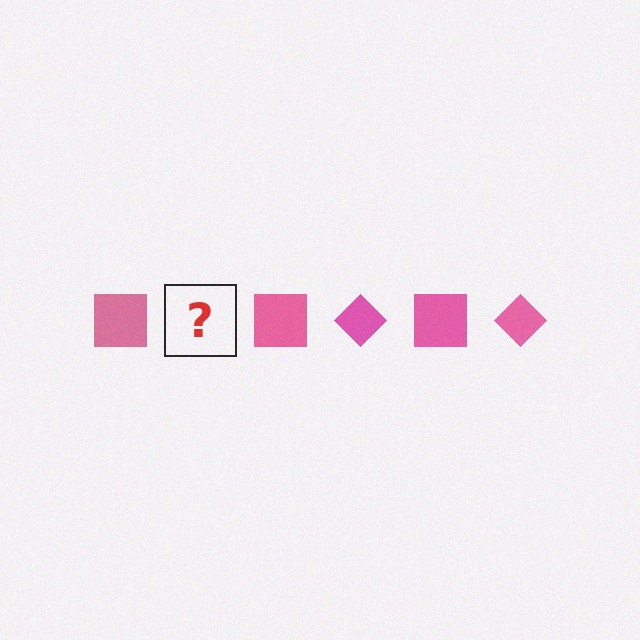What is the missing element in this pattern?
The missing element is a pink diamond.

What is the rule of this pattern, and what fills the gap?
The rule is that the pattern cycles through square, diamond shapes in pink. The gap should be filled with a pink diamond.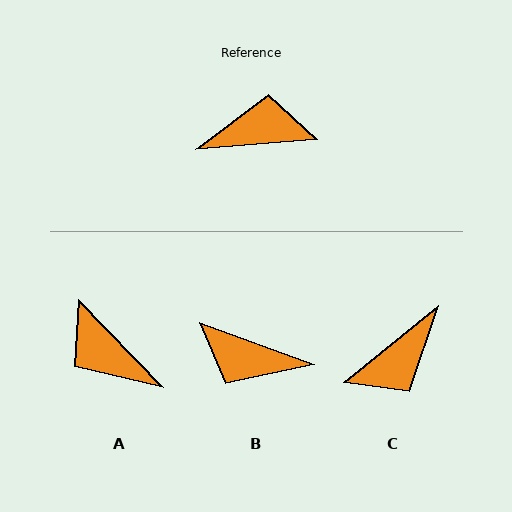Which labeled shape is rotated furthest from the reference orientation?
B, about 155 degrees away.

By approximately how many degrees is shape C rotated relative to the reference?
Approximately 146 degrees clockwise.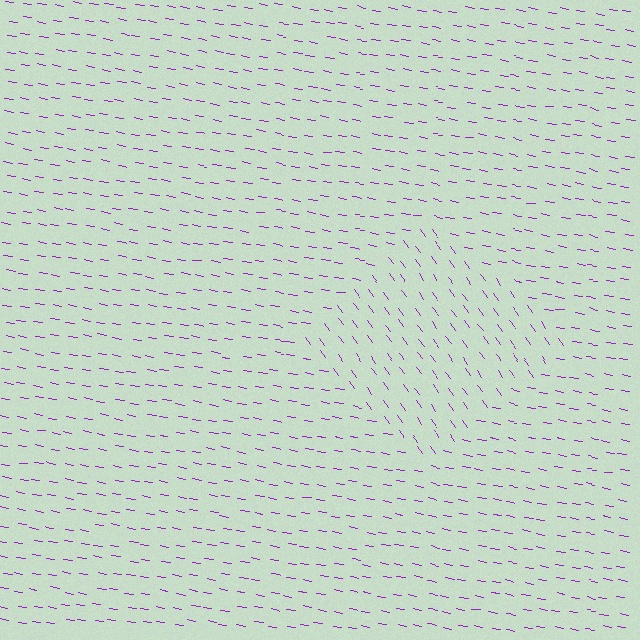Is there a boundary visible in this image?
Yes, there is a texture boundary formed by a change in line orientation.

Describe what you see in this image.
The image is filled with small purple line segments. A diamond region in the image has lines oriented differently from the surrounding lines, creating a visible texture boundary.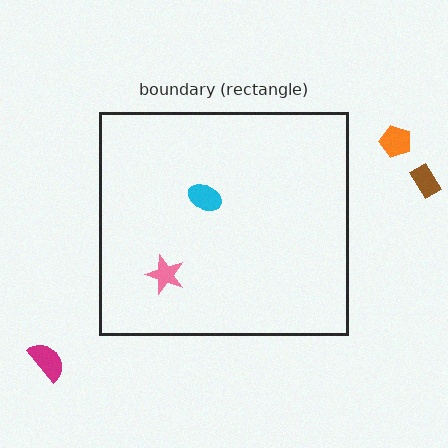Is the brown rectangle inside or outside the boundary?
Outside.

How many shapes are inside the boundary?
2 inside, 3 outside.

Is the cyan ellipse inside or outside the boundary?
Inside.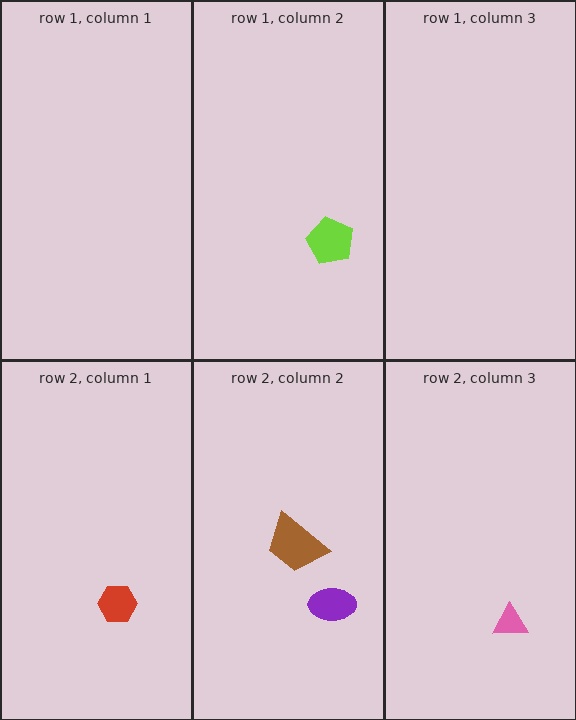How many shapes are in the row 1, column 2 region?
1.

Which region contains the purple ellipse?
The row 2, column 2 region.